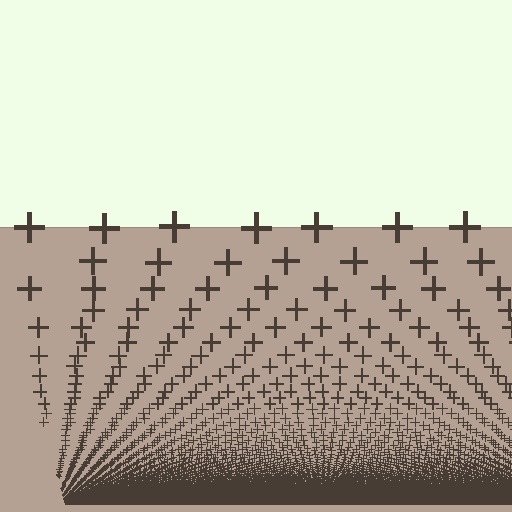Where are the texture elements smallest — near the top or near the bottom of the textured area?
Near the bottom.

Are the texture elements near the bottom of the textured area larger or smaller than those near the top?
Smaller. The gradient is inverted — elements near the bottom are smaller and denser.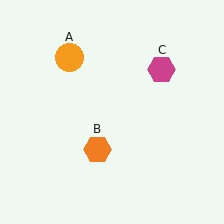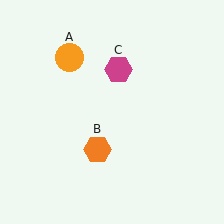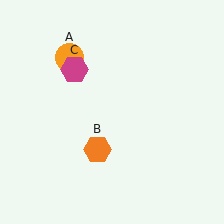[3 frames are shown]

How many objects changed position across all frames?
1 object changed position: magenta hexagon (object C).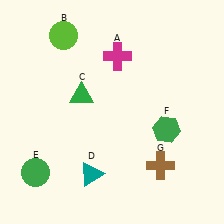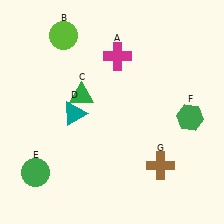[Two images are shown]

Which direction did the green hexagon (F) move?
The green hexagon (F) moved right.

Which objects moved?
The objects that moved are: the teal triangle (D), the green hexagon (F).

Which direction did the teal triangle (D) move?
The teal triangle (D) moved up.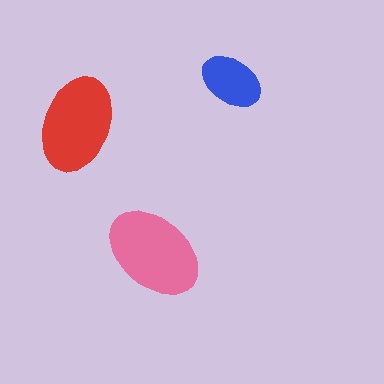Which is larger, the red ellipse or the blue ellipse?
The red one.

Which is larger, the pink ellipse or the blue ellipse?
The pink one.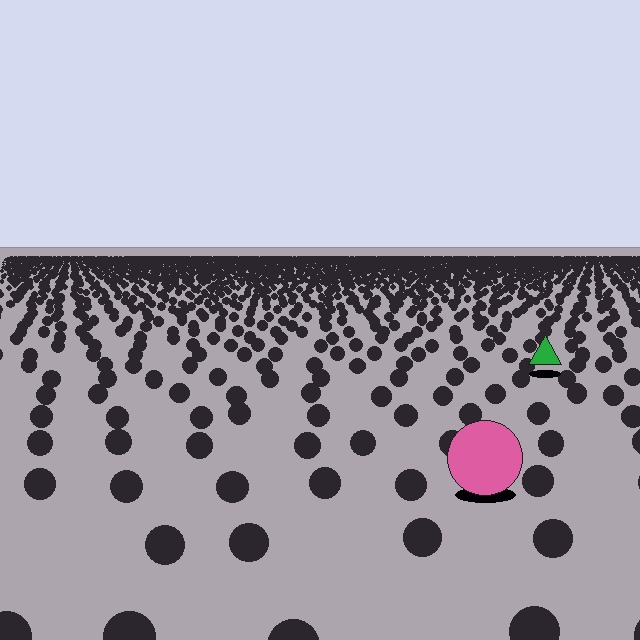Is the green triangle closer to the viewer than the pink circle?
No. The pink circle is closer — you can tell from the texture gradient: the ground texture is coarser near it.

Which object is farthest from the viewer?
The green triangle is farthest from the viewer. It appears smaller and the ground texture around it is denser.